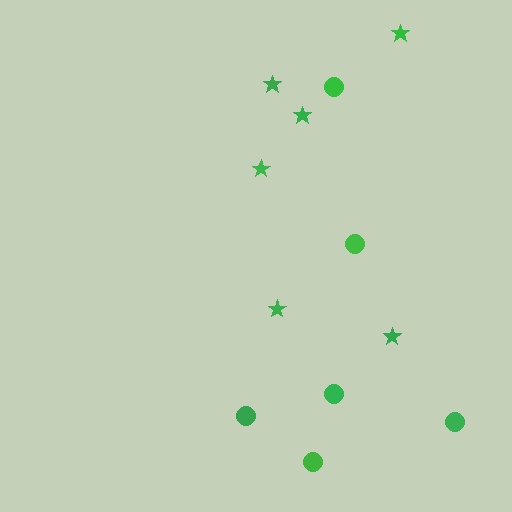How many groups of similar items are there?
There are 2 groups: one group of circles (6) and one group of stars (6).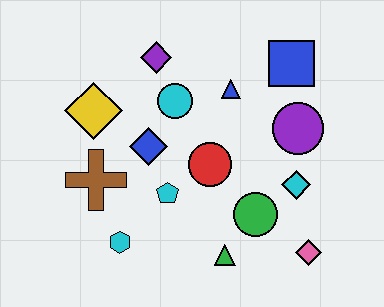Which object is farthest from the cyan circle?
The pink diamond is farthest from the cyan circle.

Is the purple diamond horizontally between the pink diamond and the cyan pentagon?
No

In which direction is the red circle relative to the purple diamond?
The red circle is below the purple diamond.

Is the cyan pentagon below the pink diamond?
No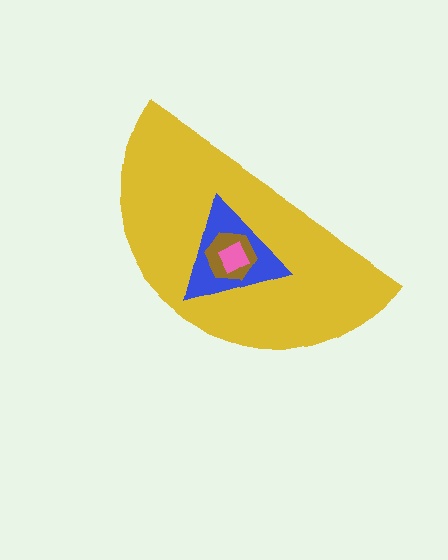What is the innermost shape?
The pink square.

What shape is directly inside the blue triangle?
The brown hexagon.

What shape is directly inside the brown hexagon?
The pink square.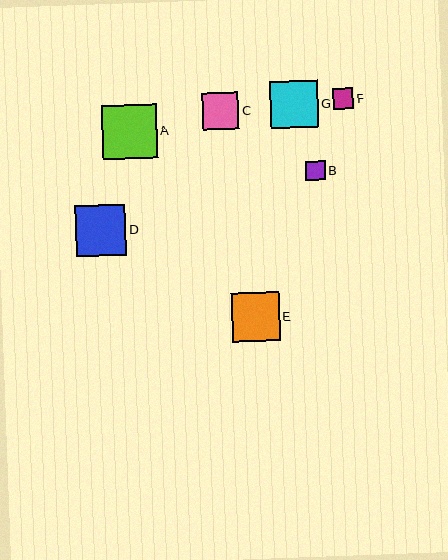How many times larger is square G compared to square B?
Square G is approximately 2.4 times the size of square B.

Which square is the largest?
Square A is the largest with a size of approximately 54 pixels.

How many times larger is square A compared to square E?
Square A is approximately 1.1 times the size of square E.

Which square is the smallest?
Square B is the smallest with a size of approximately 20 pixels.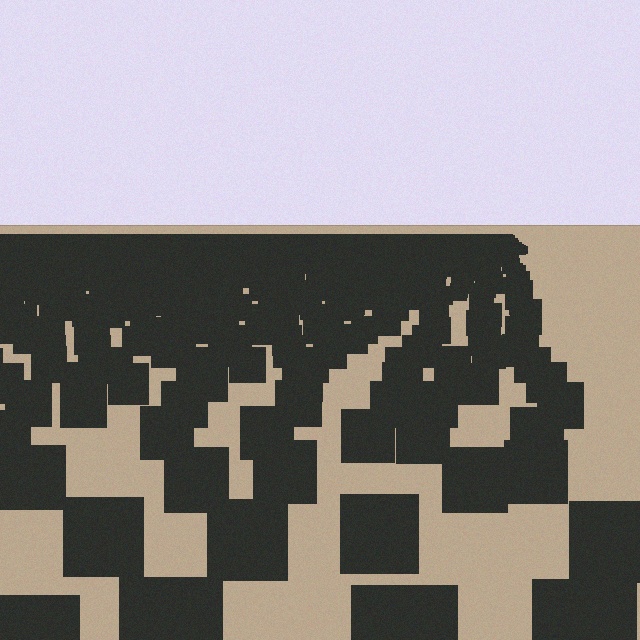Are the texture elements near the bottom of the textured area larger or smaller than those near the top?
Larger. Near the bottom, elements are closer to the viewer and appear at a bigger on-screen size.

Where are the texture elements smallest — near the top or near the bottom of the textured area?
Near the top.